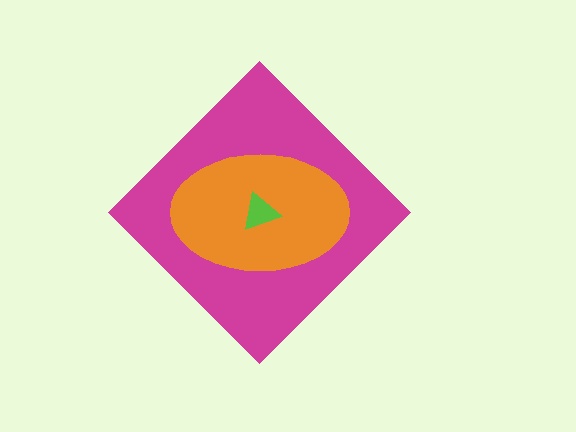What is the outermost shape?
The magenta diamond.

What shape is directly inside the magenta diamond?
The orange ellipse.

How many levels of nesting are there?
3.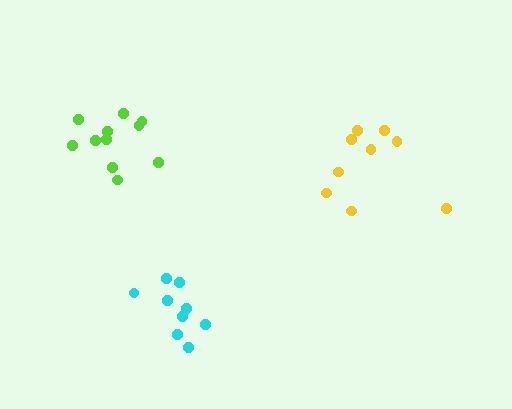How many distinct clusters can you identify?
There are 3 distinct clusters.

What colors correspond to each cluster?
The clusters are colored: yellow, lime, cyan.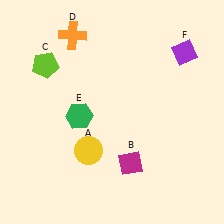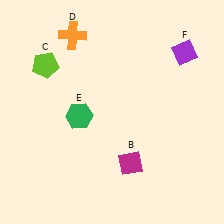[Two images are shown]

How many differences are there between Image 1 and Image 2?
There is 1 difference between the two images.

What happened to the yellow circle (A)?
The yellow circle (A) was removed in Image 2. It was in the bottom-left area of Image 1.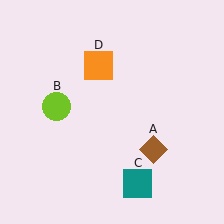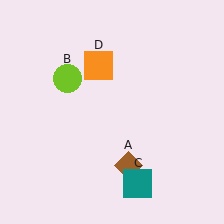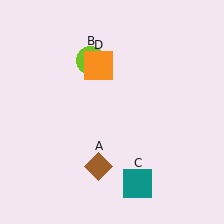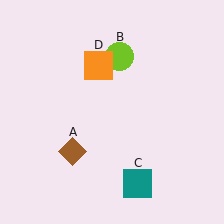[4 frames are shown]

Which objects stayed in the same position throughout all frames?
Teal square (object C) and orange square (object D) remained stationary.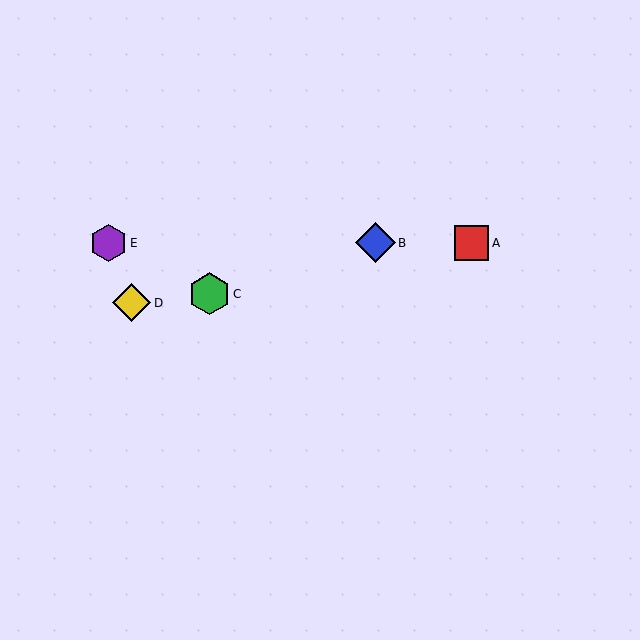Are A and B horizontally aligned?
Yes, both are at y≈243.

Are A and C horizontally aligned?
No, A is at y≈243 and C is at y≈294.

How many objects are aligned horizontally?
3 objects (A, B, E) are aligned horizontally.